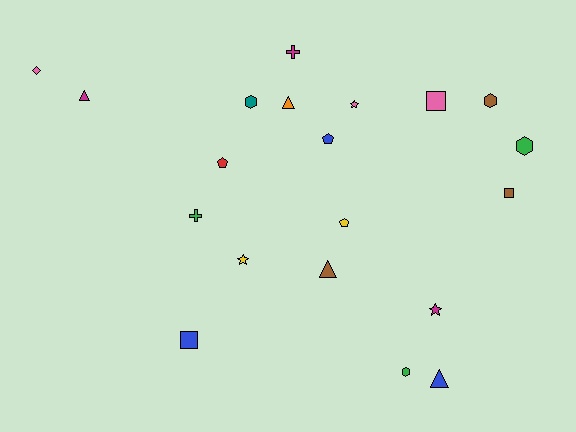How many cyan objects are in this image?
There are no cyan objects.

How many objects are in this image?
There are 20 objects.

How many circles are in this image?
There are no circles.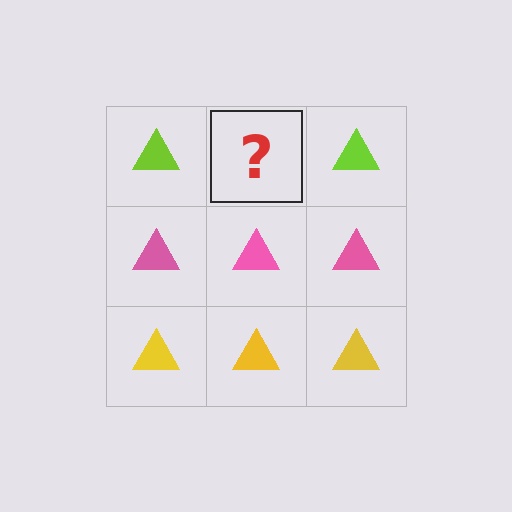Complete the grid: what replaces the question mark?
The question mark should be replaced with a lime triangle.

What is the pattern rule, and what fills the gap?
The rule is that each row has a consistent color. The gap should be filled with a lime triangle.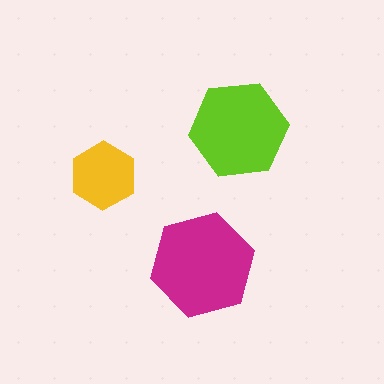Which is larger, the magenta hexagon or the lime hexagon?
The magenta one.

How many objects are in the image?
There are 3 objects in the image.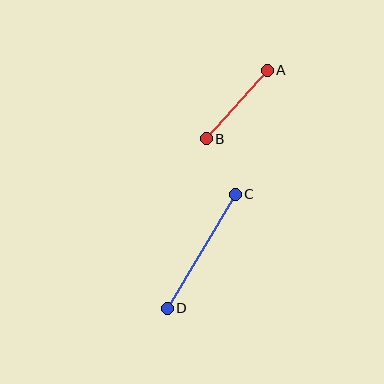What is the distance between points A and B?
The distance is approximately 92 pixels.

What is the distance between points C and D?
The distance is approximately 133 pixels.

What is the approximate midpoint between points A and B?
The midpoint is at approximately (237, 105) pixels.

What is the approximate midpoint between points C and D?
The midpoint is at approximately (201, 251) pixels.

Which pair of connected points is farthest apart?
Points C and D are farthest apart.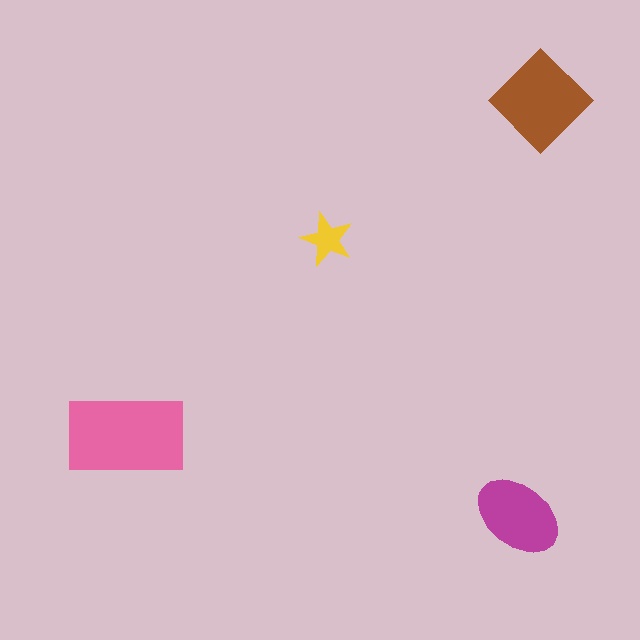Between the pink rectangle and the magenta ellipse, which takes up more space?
The pink rectangle.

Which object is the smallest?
The yellow star.